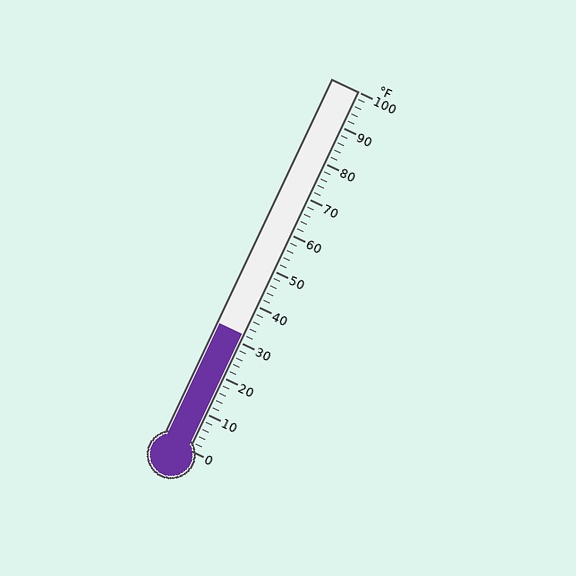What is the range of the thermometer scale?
The thermometer scale ranges from 0°F to 100°F.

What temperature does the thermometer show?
The thermometer shows approximately 32°F.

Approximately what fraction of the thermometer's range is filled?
The thermometer is filled to approximately 30% of its range.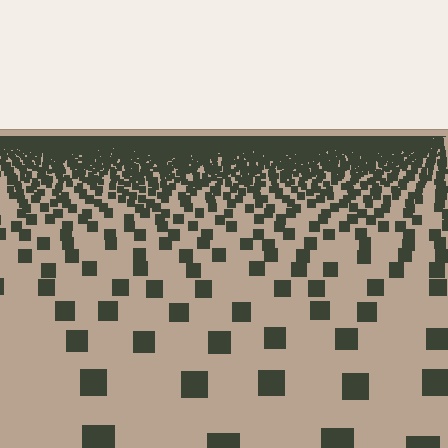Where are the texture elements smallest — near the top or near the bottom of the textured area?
Near the top.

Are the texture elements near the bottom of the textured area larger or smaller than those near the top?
Larger. Near the bottom, elements are closer to the viewer and appear at a bigger on-screen size.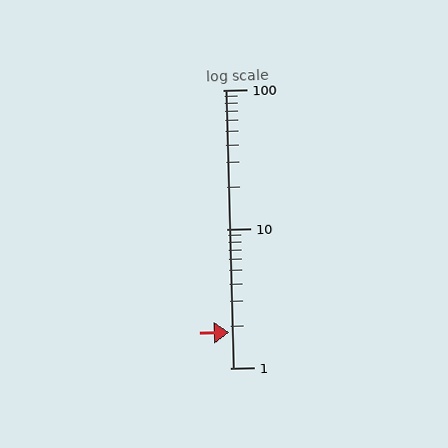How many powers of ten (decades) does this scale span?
The scale spans 2 decades, from 1 to 100.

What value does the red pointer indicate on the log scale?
The pointer indicates approximately 1.8.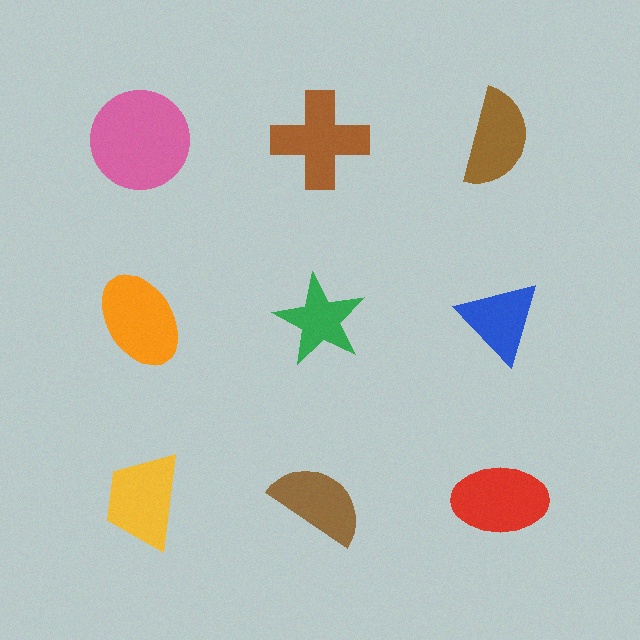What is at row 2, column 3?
A blue triangle.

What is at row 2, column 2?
A green star.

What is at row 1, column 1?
A pink circle.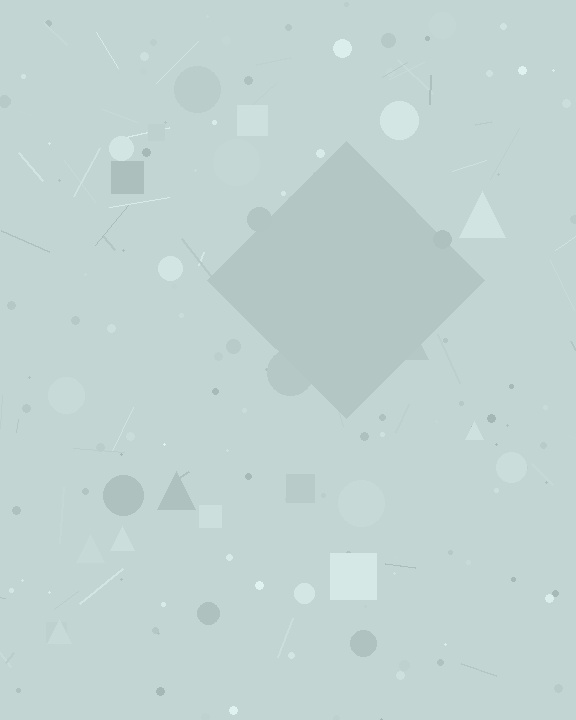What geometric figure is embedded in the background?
A diamond is embedded in the background.